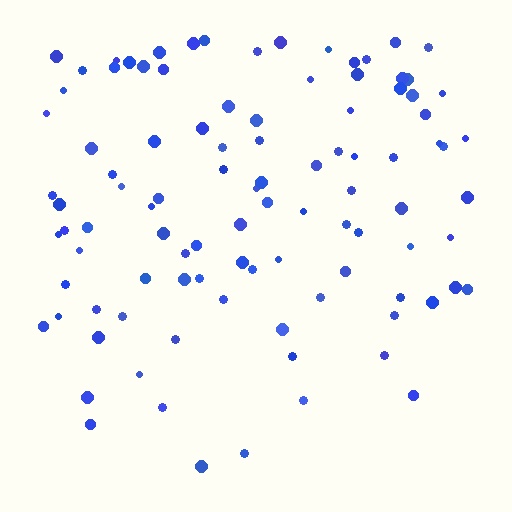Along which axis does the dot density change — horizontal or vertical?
Vertical.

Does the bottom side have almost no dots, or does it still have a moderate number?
Still a moderate number, just noticeably fewer than the top.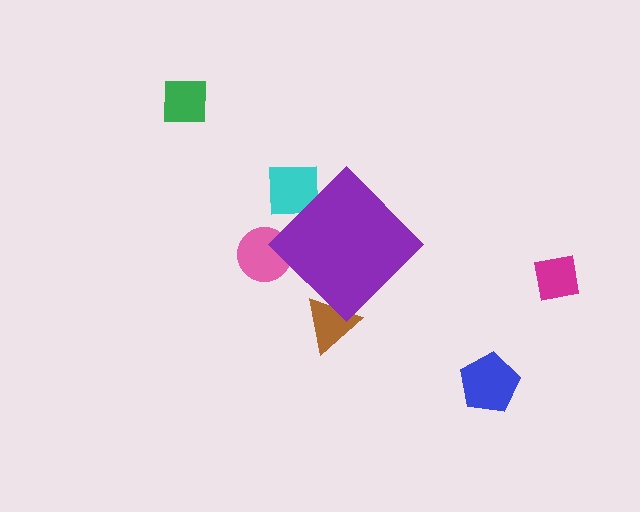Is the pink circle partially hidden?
Yes, the pink circle is partially hidden behind the purple diamond.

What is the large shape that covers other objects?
A purple diamond.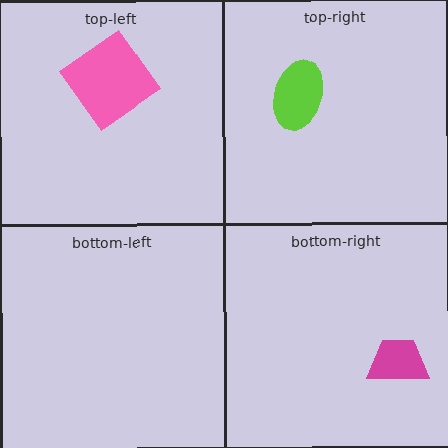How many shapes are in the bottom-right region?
1.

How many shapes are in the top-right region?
1.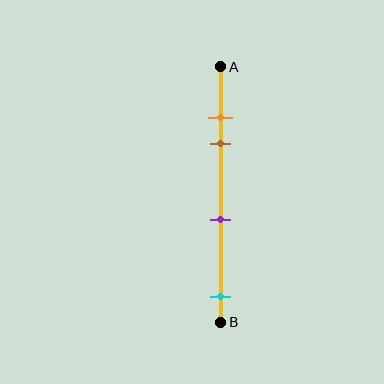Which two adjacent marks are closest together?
The orange and brown marks are the closest adjacent pair.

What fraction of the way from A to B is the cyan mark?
The cyan mark is approximately 90% (0.9) of the way from A to B.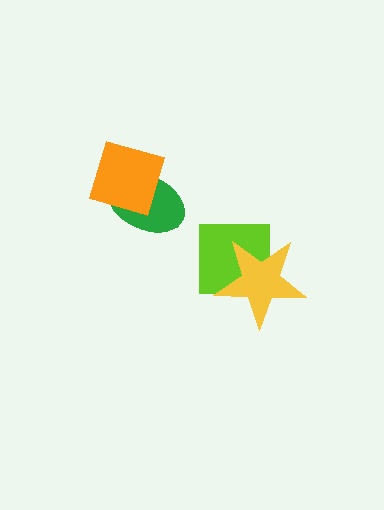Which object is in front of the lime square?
The yellow star is in front of the lime square.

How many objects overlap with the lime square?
1 object overlaps with the lime square.